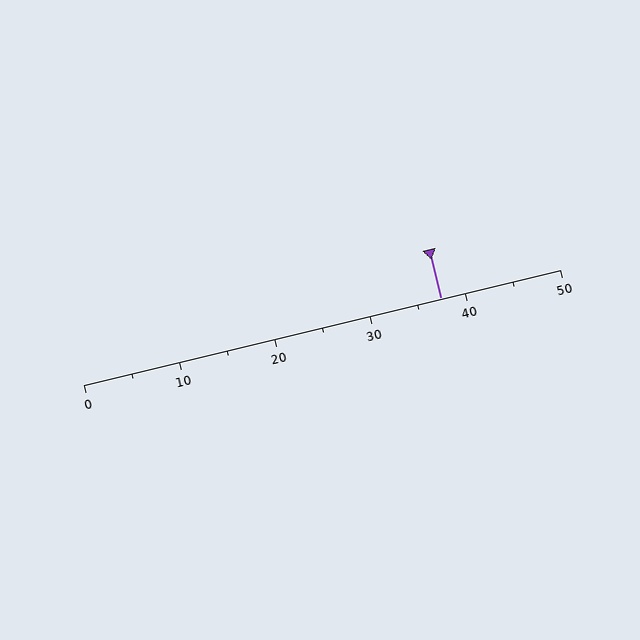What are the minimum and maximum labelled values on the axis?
The axis runs from 0 to 50.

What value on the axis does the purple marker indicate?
The marker indicates approximately 37.5.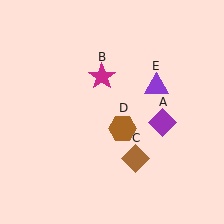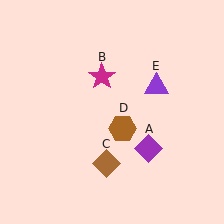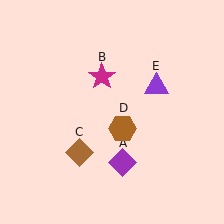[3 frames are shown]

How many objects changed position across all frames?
2 objects changed position: purple diamond (object A), brown diamond (object C).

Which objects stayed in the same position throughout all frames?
Magenta star (object B) and brown hexagon (object D) and purple triangle (object E) remained stationary.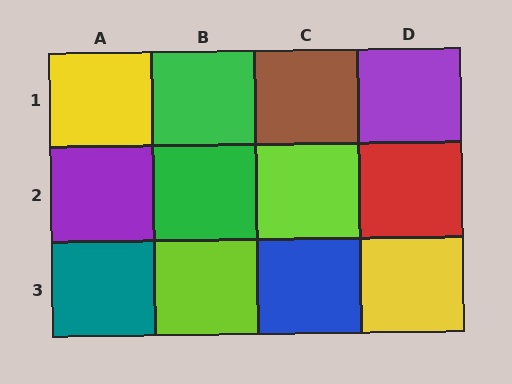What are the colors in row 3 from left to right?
Teal, lime, blue, yellow.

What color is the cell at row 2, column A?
Purple.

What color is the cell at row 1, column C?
Brown.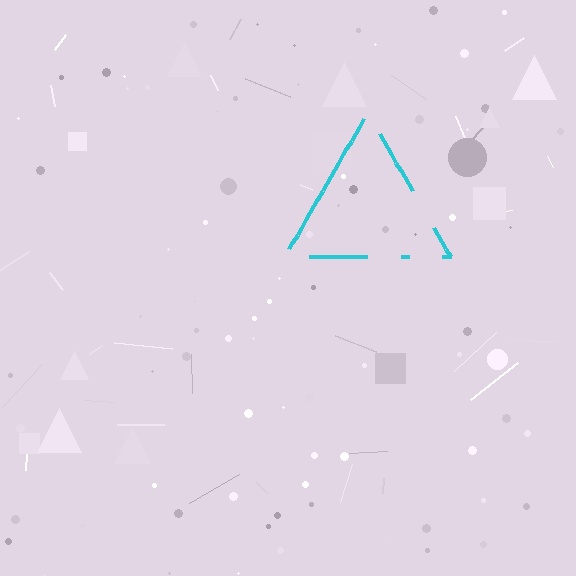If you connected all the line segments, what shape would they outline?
They would outline a triangle.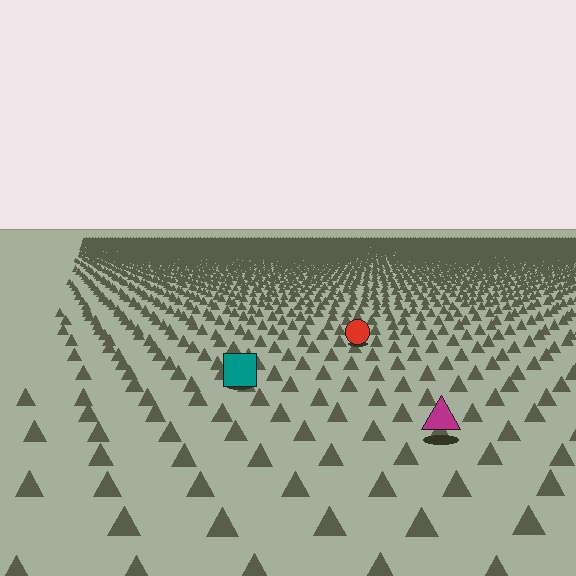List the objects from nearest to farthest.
From nearest to farthest: the magenta triangle, the teal square, the red circle.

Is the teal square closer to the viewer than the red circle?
Yes. The teal square is closer — you can tell from the texture gradient: the ground texture is coarser near it.